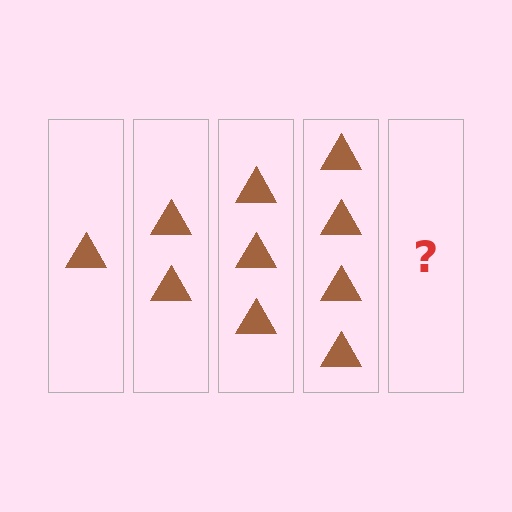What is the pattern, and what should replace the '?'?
The pattern is that each step adds one more triangle. The '?' should be 5 triangles.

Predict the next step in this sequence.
The next step is 5 triangles.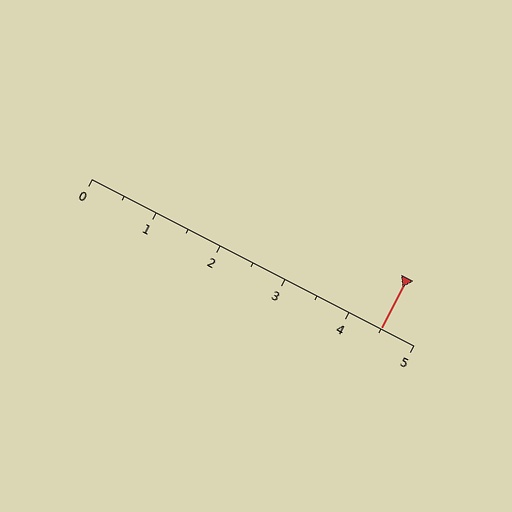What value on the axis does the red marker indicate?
The marker indicates approximately 4.5.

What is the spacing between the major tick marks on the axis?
The major ticks are spaced 1 apart.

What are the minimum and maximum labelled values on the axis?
The axis runs from 0 to 5.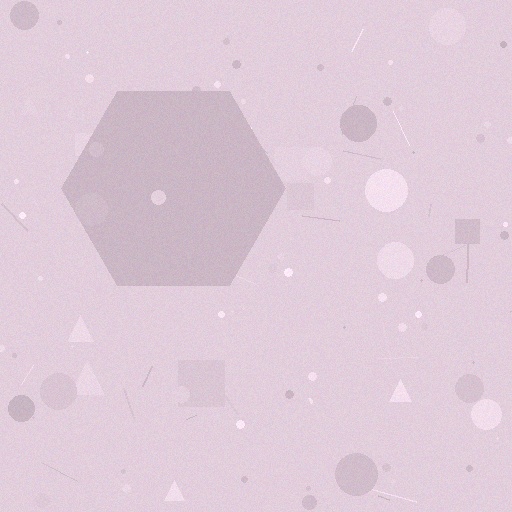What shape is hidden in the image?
A hexagon is hidden in the image.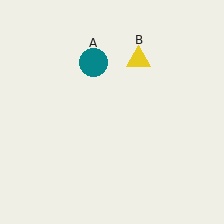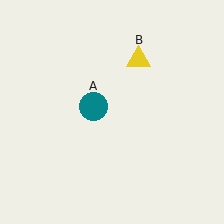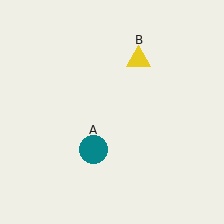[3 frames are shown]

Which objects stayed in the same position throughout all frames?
Yellow triangle (object B) remained stationary.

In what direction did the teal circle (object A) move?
The teal circle (object A) moved down.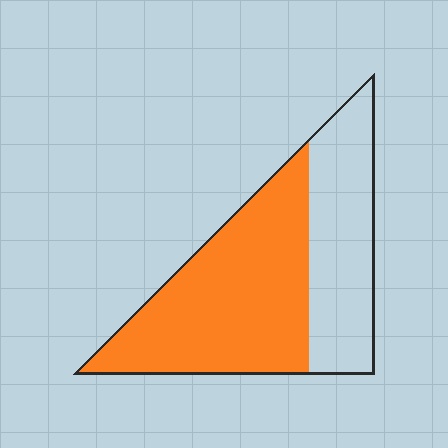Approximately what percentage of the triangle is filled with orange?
Approximately 60%.